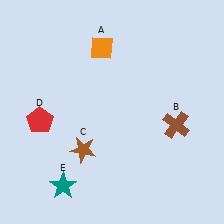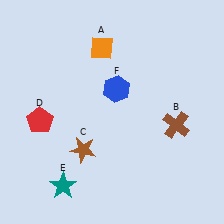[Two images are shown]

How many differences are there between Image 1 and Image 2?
There is 1 difference between the two images.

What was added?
A blue hexagon (F) was added in Image 2.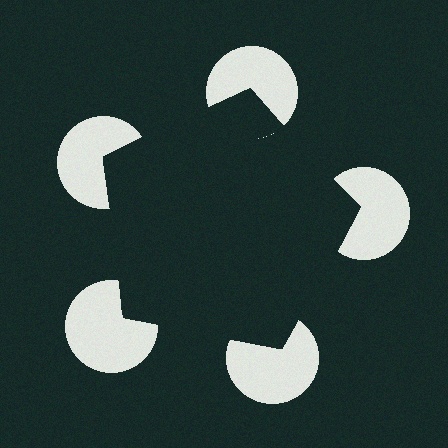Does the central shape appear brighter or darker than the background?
It typically appears slightly darker than the background, even though no actual brightness change is drawn.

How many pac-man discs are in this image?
There are 5 — one at each vertex of the illusory pentagon.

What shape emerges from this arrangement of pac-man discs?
An illusory pentagon — its edges are inferred from the aligned wedge cuts in the pac-man discs, not physically drawn.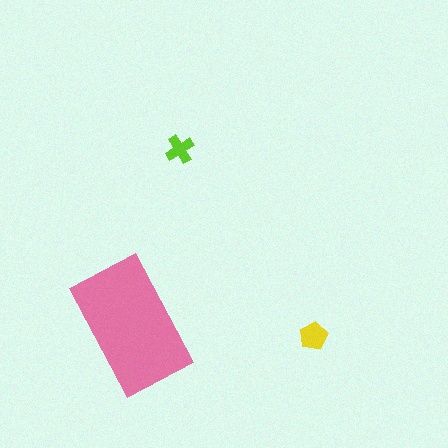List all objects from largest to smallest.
The pink rectangle, the yellow pentagon, the lime cross.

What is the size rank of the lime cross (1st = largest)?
3rd.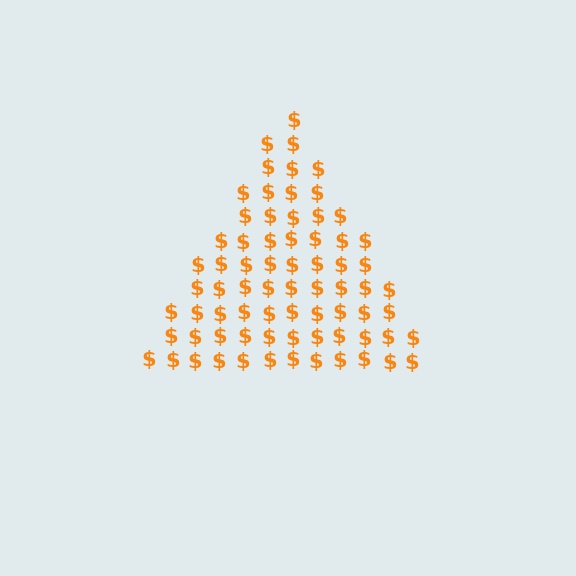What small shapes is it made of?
It is made of small dollar signs.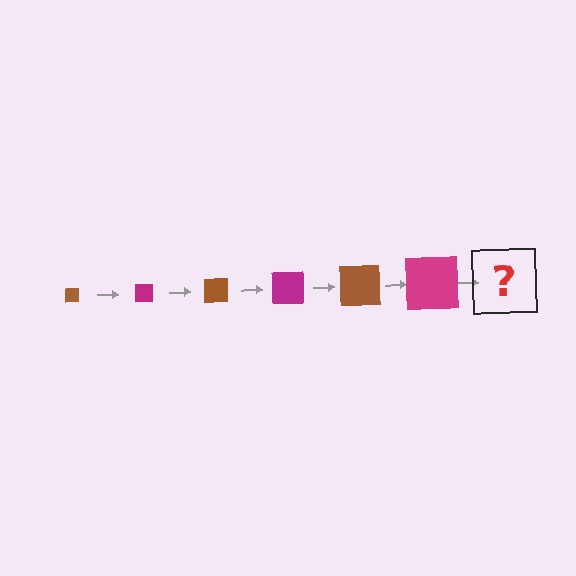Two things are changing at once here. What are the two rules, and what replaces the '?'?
The two rules are that the square grows larger each step and the color cycles through brown and magenta. The '?' should be a brown square, larger than the previous one.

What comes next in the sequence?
The next element should be a brown square, larger than the previous one.